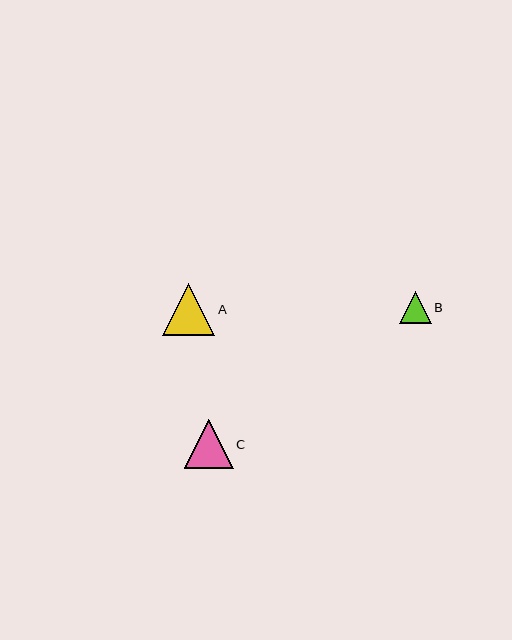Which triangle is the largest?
Triangle A is the largest with a size of approximately 52 pixels.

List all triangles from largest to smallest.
From largest to smallest: A, C, B.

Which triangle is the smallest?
Triangle B is the smallest with a size of approximately 32 pixels.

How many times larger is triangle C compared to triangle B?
Triangle C is approximately 1.5 times the size of triangle B.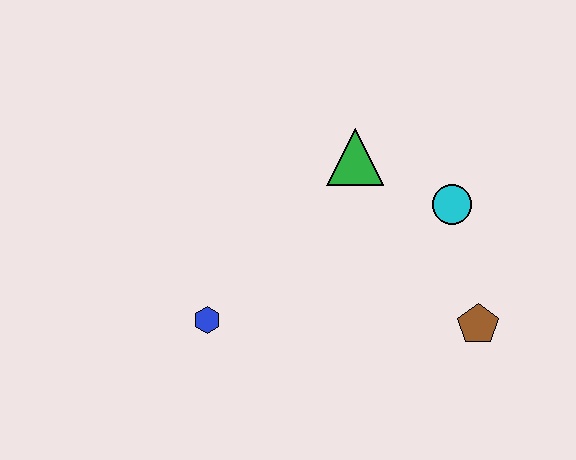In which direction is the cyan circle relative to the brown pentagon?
The cyan circle is above the brown pentagon.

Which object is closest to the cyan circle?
The green triangle is closest to the cyan circle.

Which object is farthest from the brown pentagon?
The blue hexagon is farthest from the brown pentagon.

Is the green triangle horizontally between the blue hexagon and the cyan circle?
Yes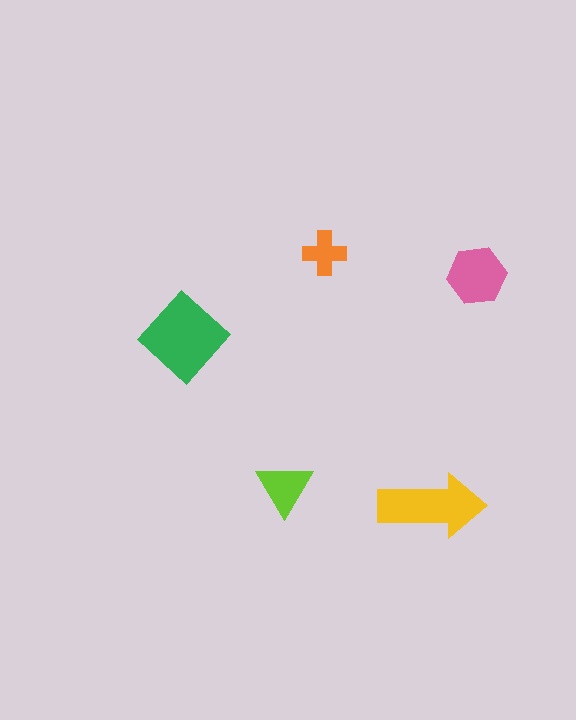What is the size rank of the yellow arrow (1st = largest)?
2nd.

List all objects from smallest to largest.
The orange cross, the lime triangle, the pink hexagon, the yellow arrow, the green diamond.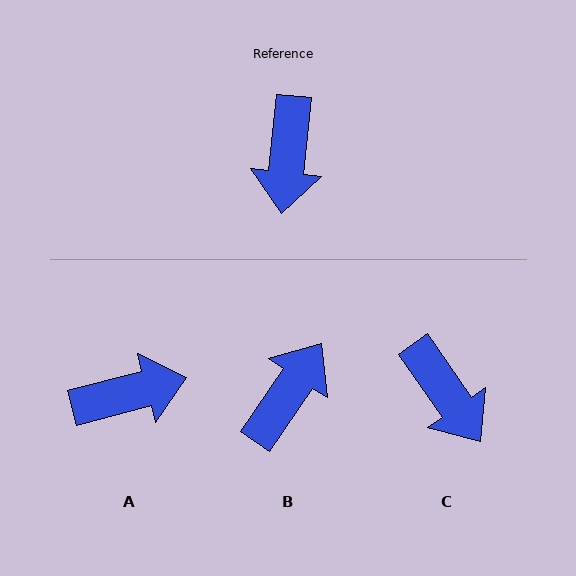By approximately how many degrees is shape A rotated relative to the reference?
Approximately 111 degrees counter-clockwise.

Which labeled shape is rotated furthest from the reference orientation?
B, about 152 degrees away.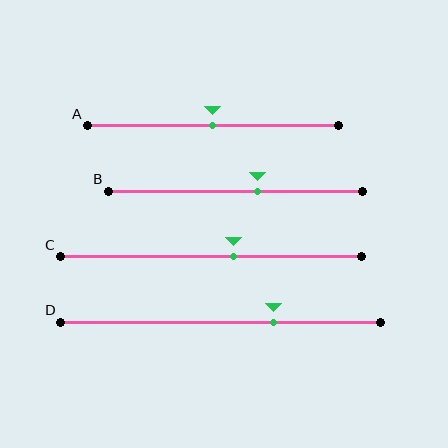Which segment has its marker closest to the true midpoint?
Segment A has its marker closest to the true midpoint.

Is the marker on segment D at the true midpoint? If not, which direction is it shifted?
No, the marker on segment D is shifted to the right by about 17% of the segment length.